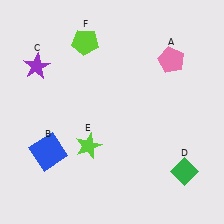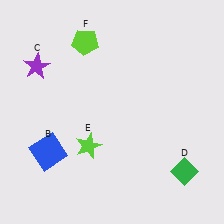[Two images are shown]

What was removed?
The pink pentagon (A) was removed in Image 2.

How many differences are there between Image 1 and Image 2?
There is 1 difference between the two images.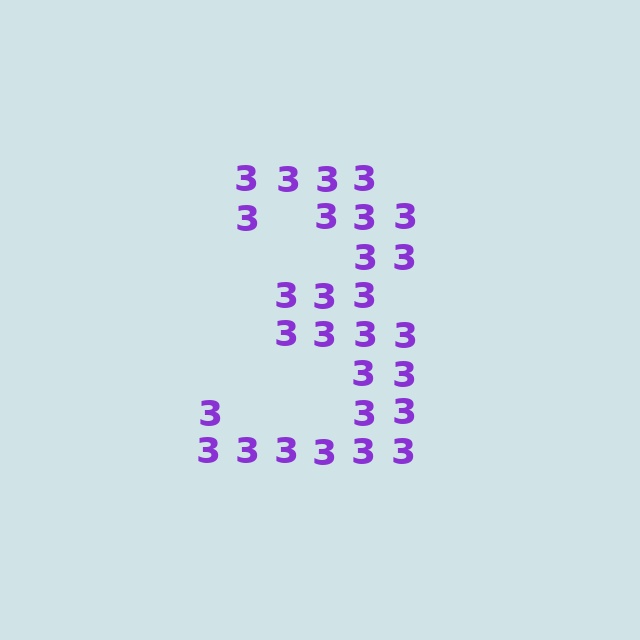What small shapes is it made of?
It is made of small digit 3's.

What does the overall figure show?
The overall figure shows the digit 3.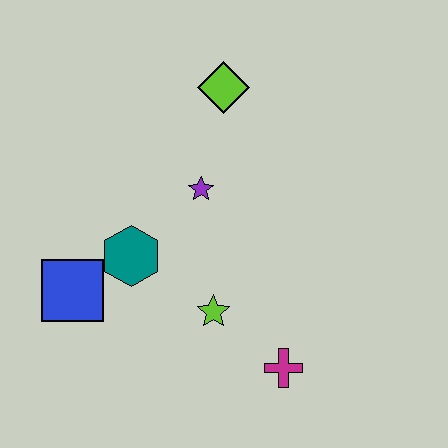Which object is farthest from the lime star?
The lime diamond is farthest from the lime star.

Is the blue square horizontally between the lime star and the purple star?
No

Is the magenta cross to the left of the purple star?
No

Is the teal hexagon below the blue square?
No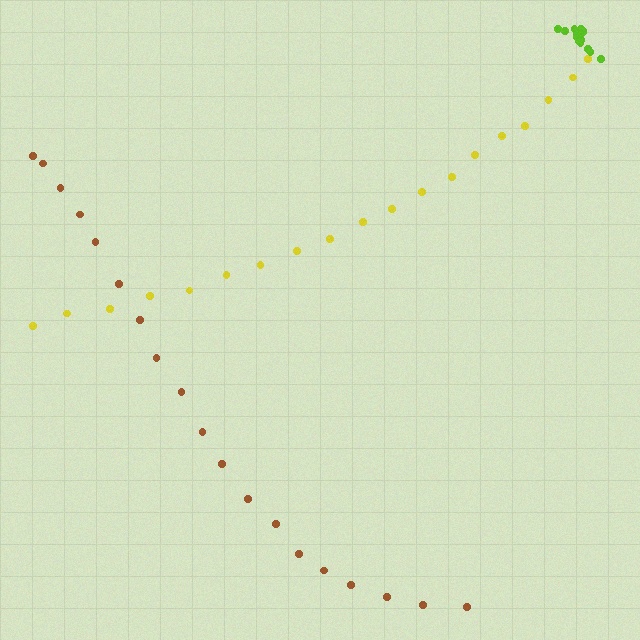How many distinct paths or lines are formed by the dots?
There are 3 distinct paths.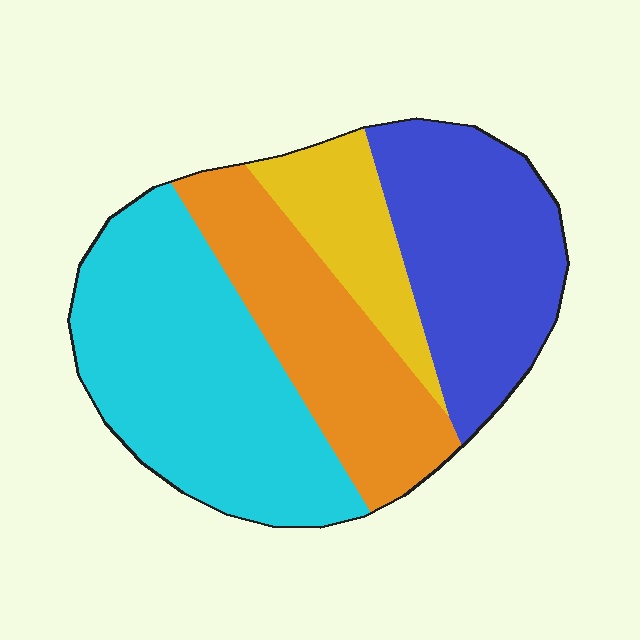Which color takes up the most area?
Cyan, at roughly 35%.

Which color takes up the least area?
Yellow, at roughly 10%.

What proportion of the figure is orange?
Orange takes up about one quarter (1/4) of the figure.